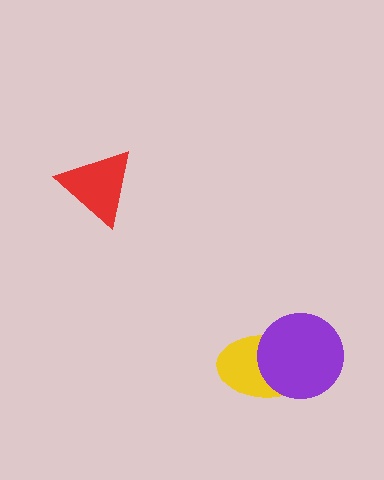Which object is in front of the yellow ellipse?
The purple circle is in front of the yellow ellipse.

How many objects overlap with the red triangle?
0 objects overlap with the red triangle.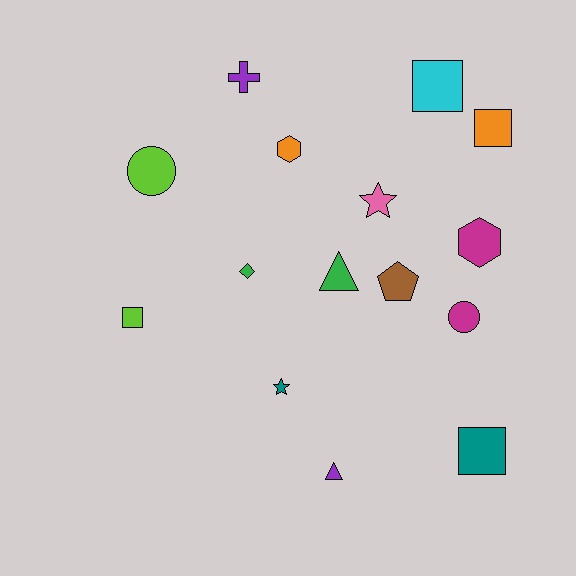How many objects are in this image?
There are 15 objects.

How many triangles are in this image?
There are 2 triangles.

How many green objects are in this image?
There are 2 green objects.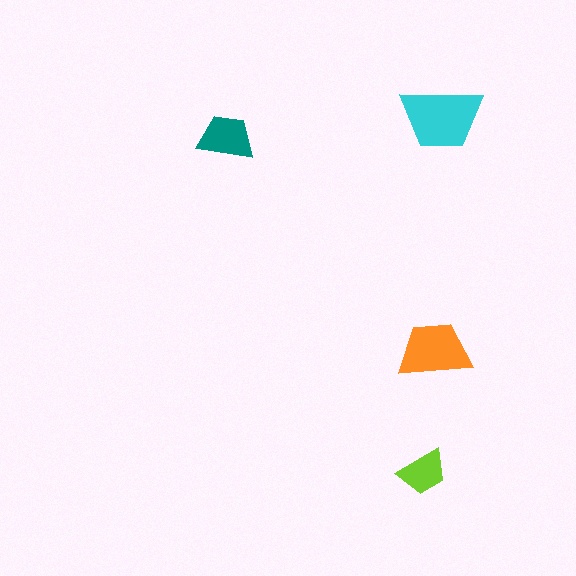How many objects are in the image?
There are 4 objects in the image.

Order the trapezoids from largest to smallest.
the cyan one, the orange one, the teal one, the lime one.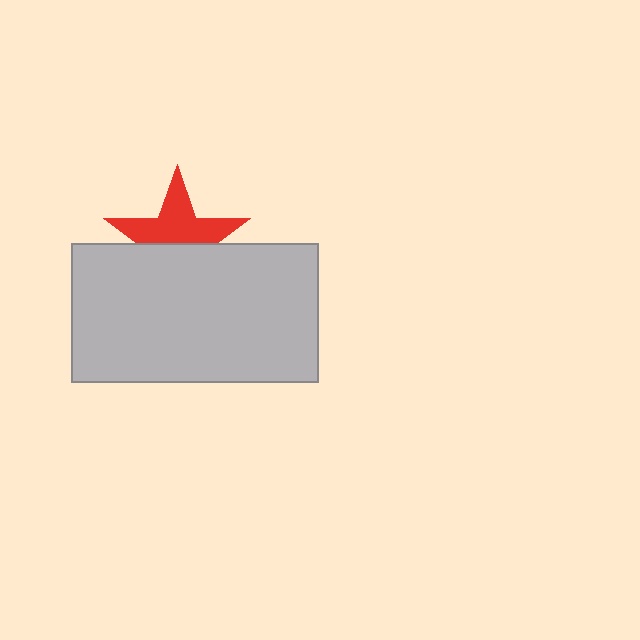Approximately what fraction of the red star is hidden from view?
Roughly 44% of the red star is hidden behind the light gray rectangle.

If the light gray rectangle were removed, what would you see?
You would see the complete red star.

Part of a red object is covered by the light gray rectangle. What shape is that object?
It is a star.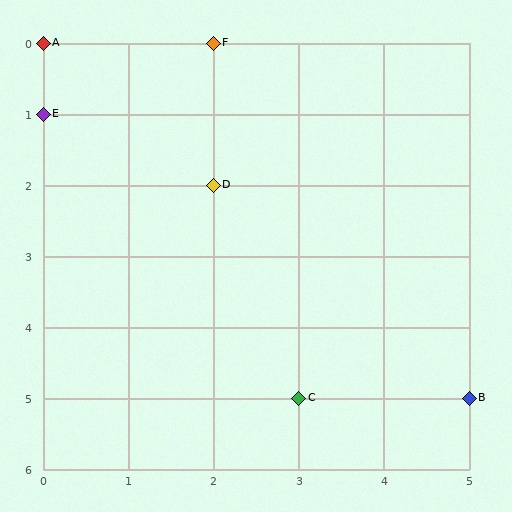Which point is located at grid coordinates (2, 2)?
Point D is at (2, 2).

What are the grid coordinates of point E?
Point E is at grid coordinates (0, 1).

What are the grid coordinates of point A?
Point A is at grid coordinates (0, 0).